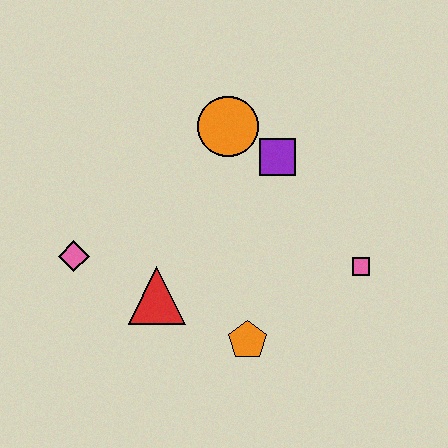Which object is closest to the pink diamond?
The red triangle is closest to the pink diamond.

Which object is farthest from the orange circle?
The orange pentagon is farthest from the orange circle.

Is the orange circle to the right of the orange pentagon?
No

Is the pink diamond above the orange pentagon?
Yes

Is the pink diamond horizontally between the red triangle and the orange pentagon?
No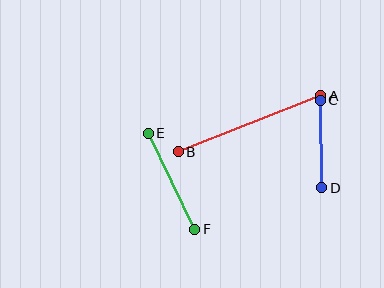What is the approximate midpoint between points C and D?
The midpoint is at approximately (321, 144) pixels.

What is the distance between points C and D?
The distance is approximately 88 pixels.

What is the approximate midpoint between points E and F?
The midpoint is at approximately (171, 181) pixels.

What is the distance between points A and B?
The distance is approximately 153 pixels.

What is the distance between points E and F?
The distance is approximately 107 pixels.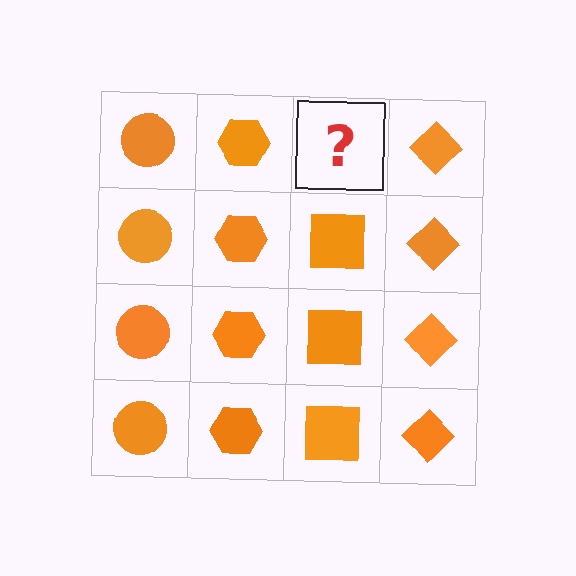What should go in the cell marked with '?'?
The missing cell should contain an orange square.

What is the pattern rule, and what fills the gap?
The rule is that each column has a consistent shape. The gap should be filled with an orange square.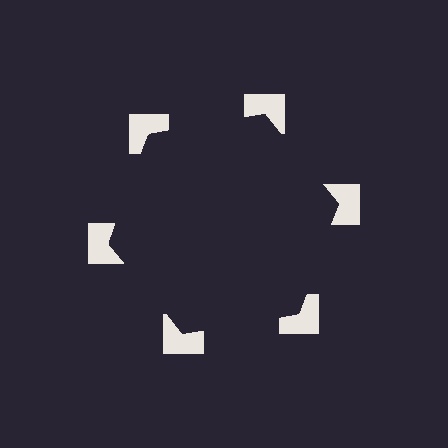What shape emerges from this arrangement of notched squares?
An illusory hexagon — its edges are inferred from the aligned wedge cuts in the notched squares, not physically drawn.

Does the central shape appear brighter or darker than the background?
It typically appears slightly darker than the background, even though no actual brightness change is drawn.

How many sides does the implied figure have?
6 sides.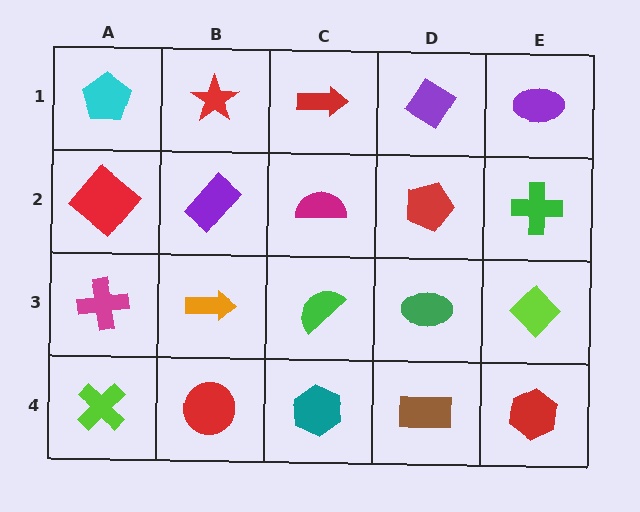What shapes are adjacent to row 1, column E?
A green cross (row 2, column E), a purple diamond (row 1, column D).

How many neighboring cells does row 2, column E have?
3.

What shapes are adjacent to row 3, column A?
A red diamond (row 2, column A), a lime cross (row 4, column A), an orange arrow (row 3, column B).